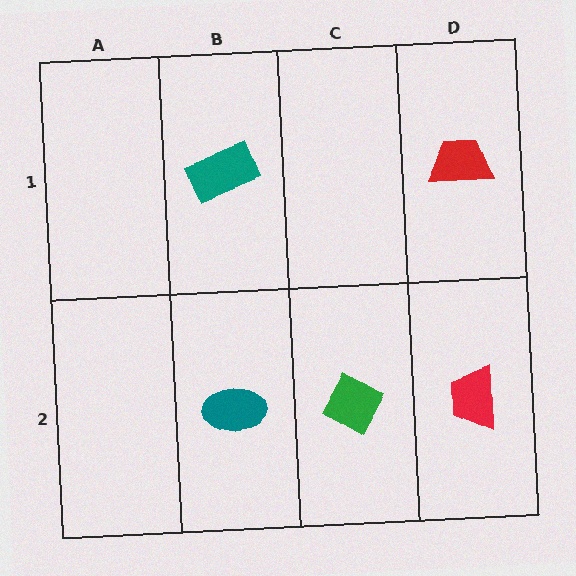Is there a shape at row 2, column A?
No, that cell is empty.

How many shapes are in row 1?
2 shapes.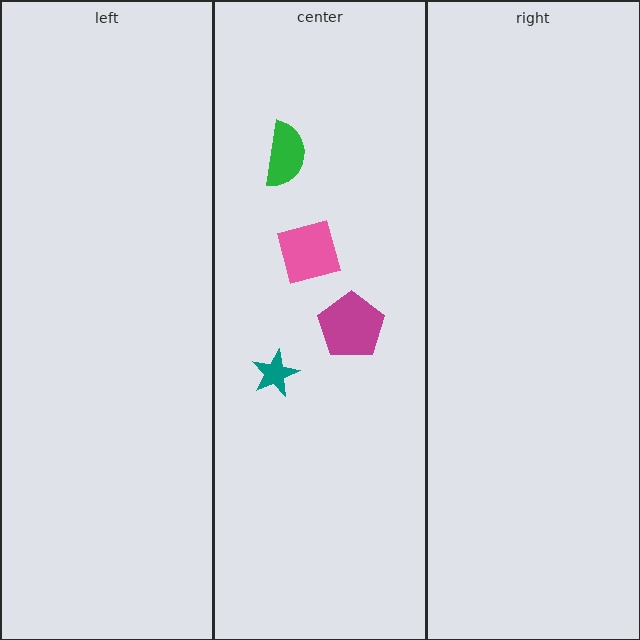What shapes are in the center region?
The magenta pentagon, the teal star, the pink square, the green semicircle.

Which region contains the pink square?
The center region.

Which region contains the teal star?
The center region.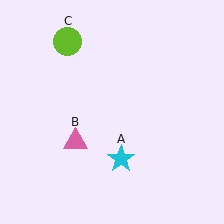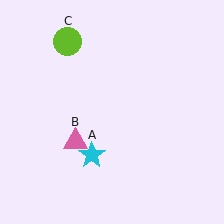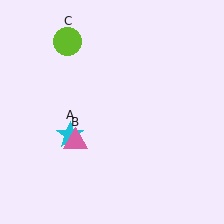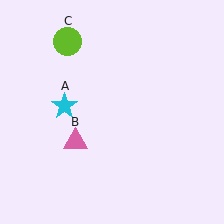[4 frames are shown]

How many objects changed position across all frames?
1 object changed position: cyan star (object A).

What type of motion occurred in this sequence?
The cyan star (object A) rotated clockwise around the center of the scene.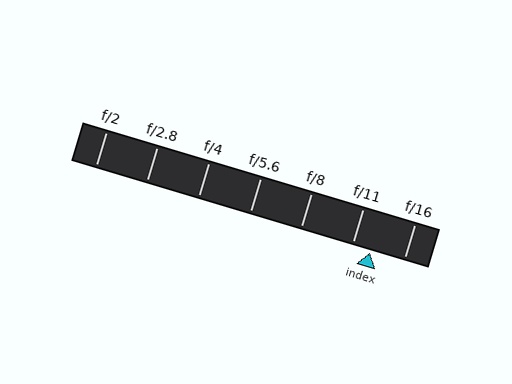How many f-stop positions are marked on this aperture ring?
There are 7 f-stop positions marked.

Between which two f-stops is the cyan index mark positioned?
The index mark is between f/11 and f/16.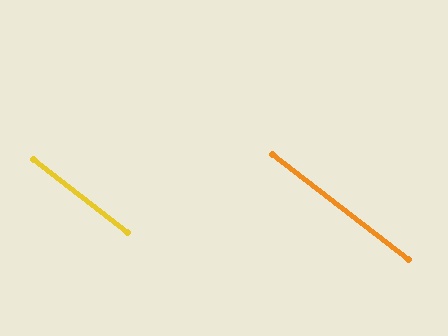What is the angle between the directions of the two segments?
Approximately 1 degree.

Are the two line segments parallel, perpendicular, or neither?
Parallel — their directions differ by only 0.5°.